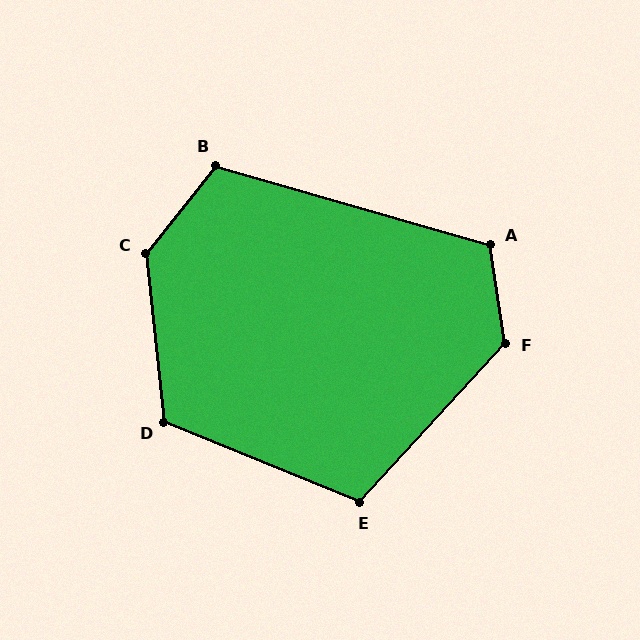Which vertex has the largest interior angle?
C, at approximately 135 degrees.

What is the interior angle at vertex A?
Approximately 114 degrees (obtuse).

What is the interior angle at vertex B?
Approximately 112 degrees (obtuse).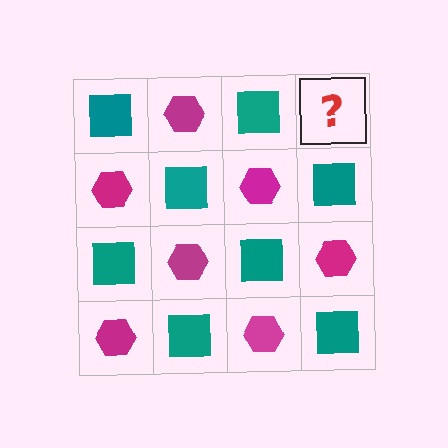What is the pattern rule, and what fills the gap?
The rule is that it alternates teal square and magenta hexagon in a checkerboard pattern. The gap should be filled with a magenta hexagon.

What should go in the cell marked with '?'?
The missing cell should contain a magenta hexagon.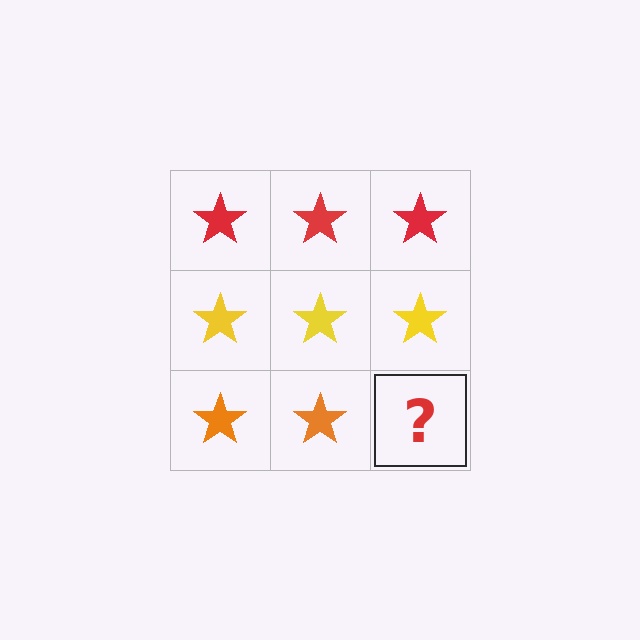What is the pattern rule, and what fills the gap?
The rule is that each row has a consistent color. The gap should be filled with an orange star.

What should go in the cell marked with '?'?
The missing cell should contain an orange star.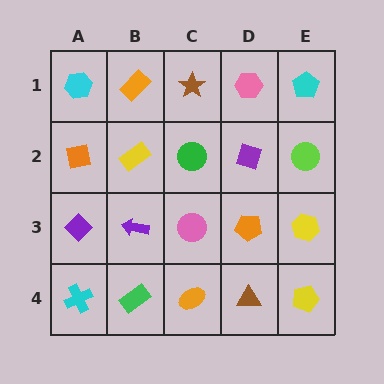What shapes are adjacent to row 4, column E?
A yellow hexagon (row 3, column E), a brown triangle (row 4, column D).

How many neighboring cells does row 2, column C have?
4.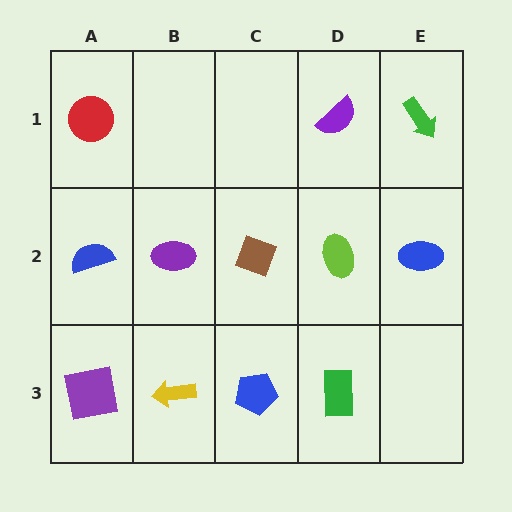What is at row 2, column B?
A purple ellipse.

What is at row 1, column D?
A purple semicircle.